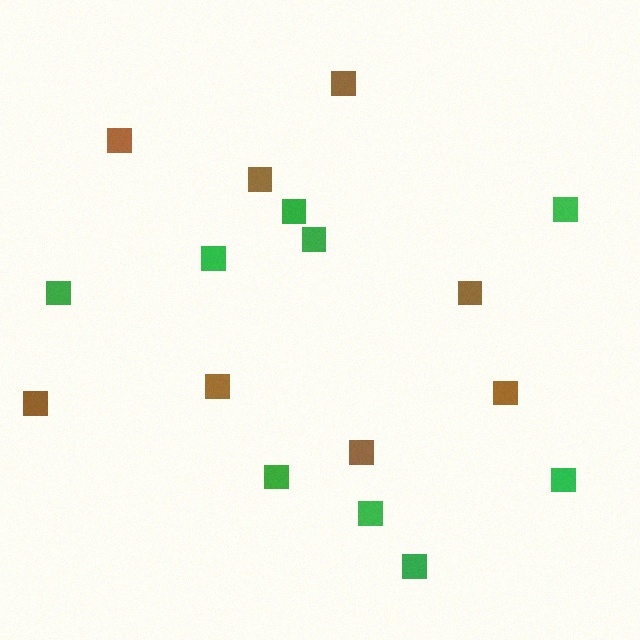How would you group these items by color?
There are 2 groups: one group of brown squares (8) and one group of green squares (9).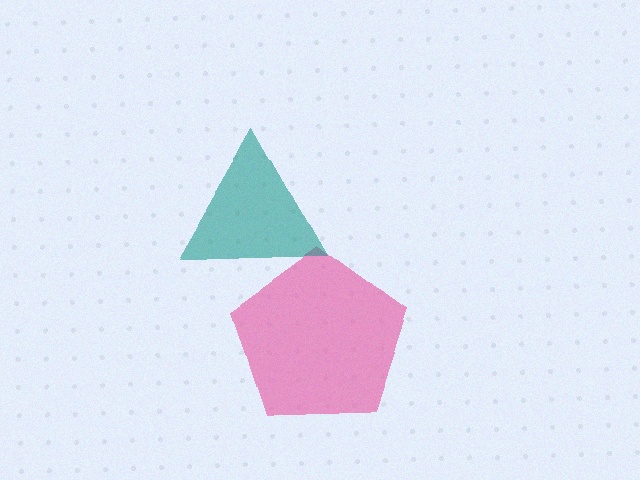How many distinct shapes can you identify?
There are 2 distinct shapes: a pink pentagon, a teal triangle.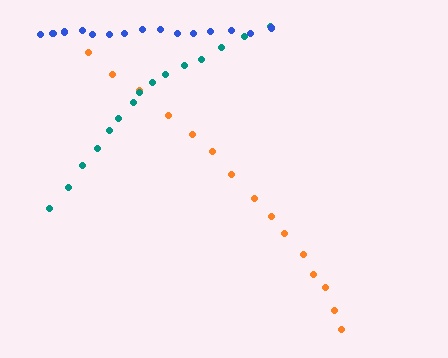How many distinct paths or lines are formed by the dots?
There are 3 distinct paths.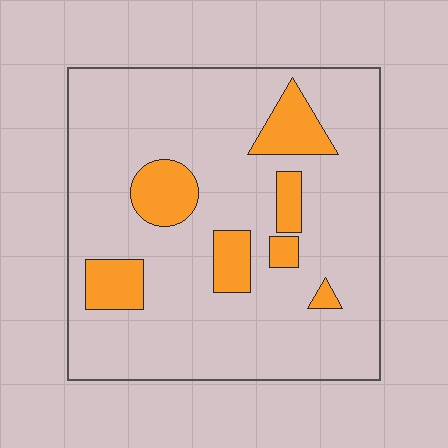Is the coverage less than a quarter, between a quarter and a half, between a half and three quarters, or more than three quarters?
Less than a quarter.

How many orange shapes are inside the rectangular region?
7.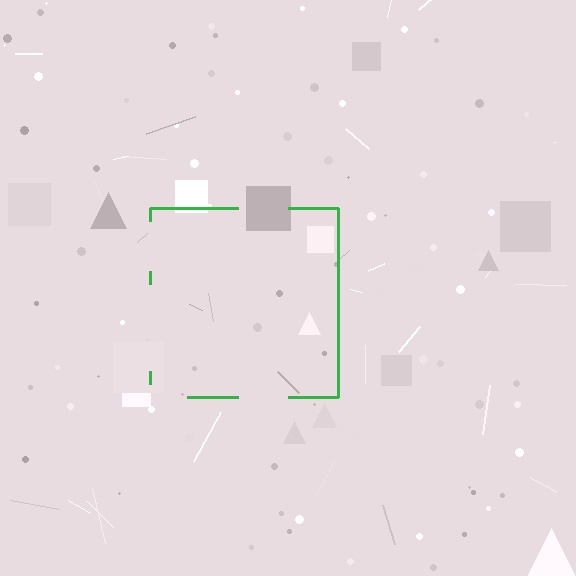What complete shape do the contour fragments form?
The contour fragments form a square.